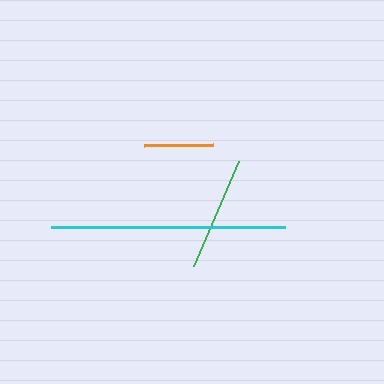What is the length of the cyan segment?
The cyan segment is approximately 234 pixels long.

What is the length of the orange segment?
The orange segment is approximately 70 pixels long.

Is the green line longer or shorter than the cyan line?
The cyan line is longer than the green line.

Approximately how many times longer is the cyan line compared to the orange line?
The cyan line is approximately 3.4 times the length of the orange line.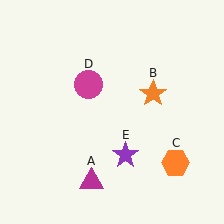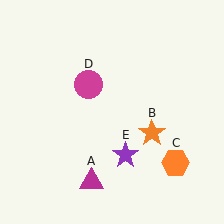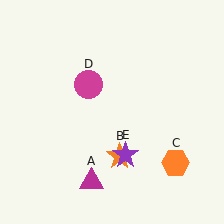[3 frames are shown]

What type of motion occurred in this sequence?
The orange star (object B) rotated clockwise around the center of the scene.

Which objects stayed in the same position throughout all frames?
Magenta triangle (object A) and orange hexagon (object C) and magenta circle (object D) and purple star (object E) remained stationary.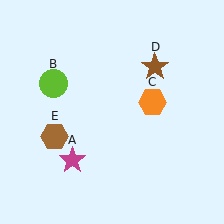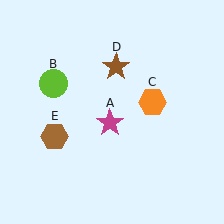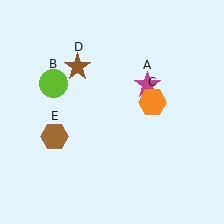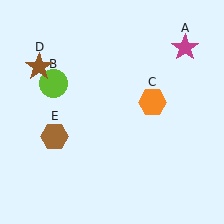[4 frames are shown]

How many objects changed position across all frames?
2 objects changed position: magenta star (object A), brown star (object D).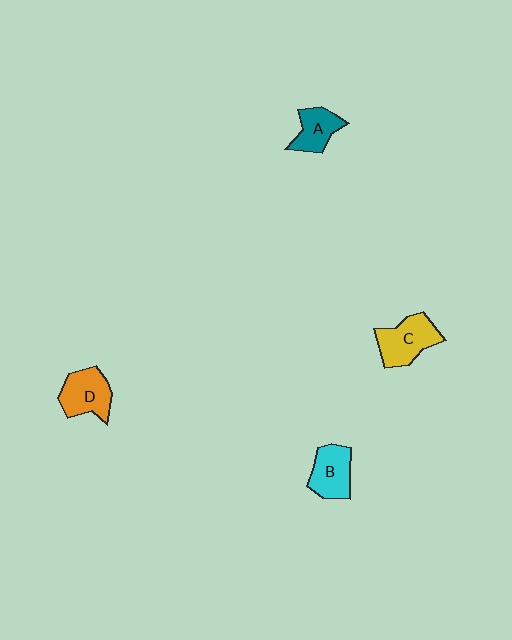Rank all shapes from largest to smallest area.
From largest to smallest: C (yellow), D (orange), B (cyan), A (teal).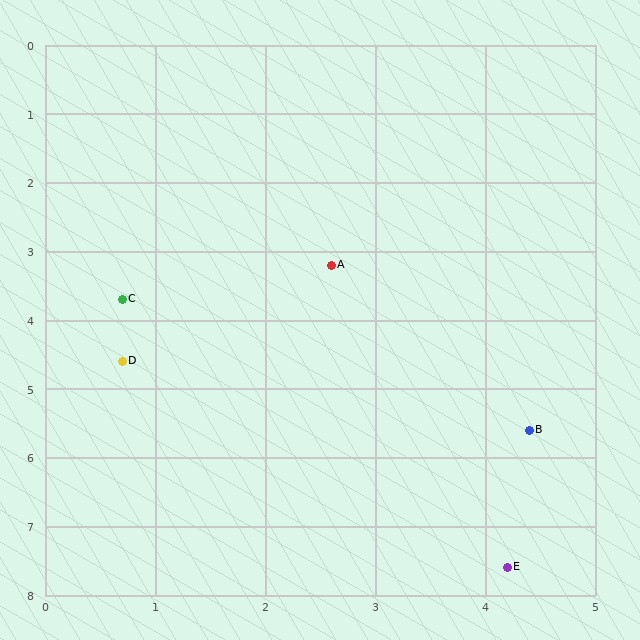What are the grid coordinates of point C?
Point C is at approximately (0.7, 3.7).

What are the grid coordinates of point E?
Point E is at approximately (4.2, 7.6).